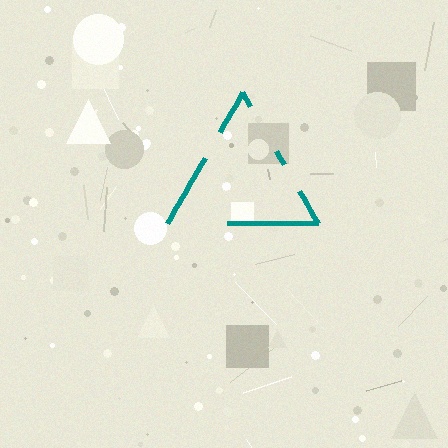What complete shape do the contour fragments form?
The contour fragments form a triangle.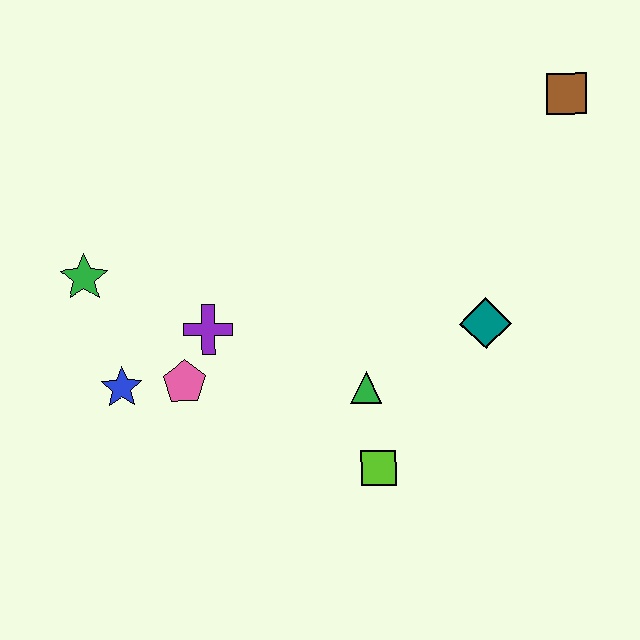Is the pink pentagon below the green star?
Yes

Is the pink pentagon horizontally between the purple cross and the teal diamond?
No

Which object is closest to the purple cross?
The pink pentagon is closest to the purple cross.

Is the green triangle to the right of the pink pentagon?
Yes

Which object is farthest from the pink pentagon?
The brown square is farthest from the pink pentagon.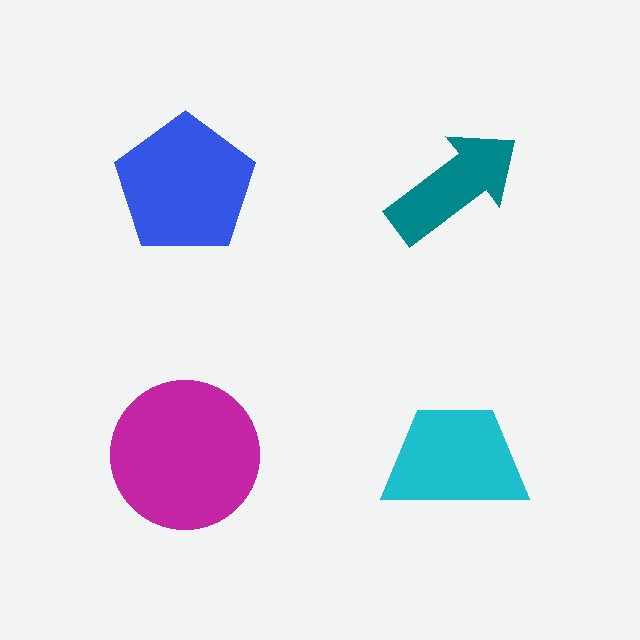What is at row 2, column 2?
A cyan trapezoid.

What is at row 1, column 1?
A blue pentagon.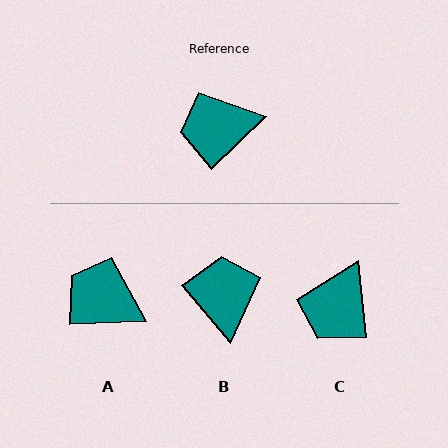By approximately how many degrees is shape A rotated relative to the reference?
Approximately 42 degrees clockwise.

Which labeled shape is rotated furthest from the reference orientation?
B, about 94 degrees away.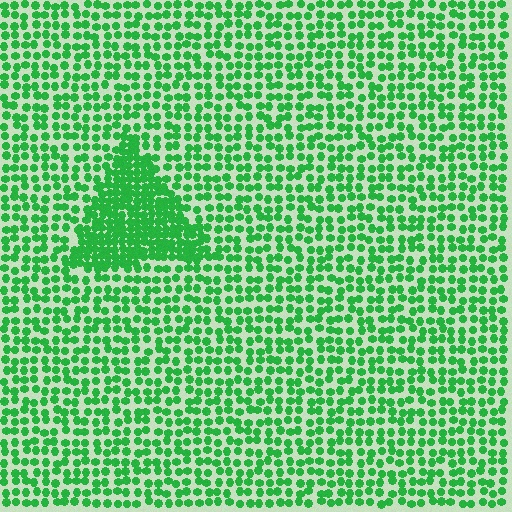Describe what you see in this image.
The image contains small green elements arranged at two different densities. A triangle-shaped region is visible where the elements are more densely packed than the surrounding area.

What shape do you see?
I see a triangle.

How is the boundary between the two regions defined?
The boundary is defined by a change in element density (approximately 2.1x ratio). All elements are the same color, size, and shape.